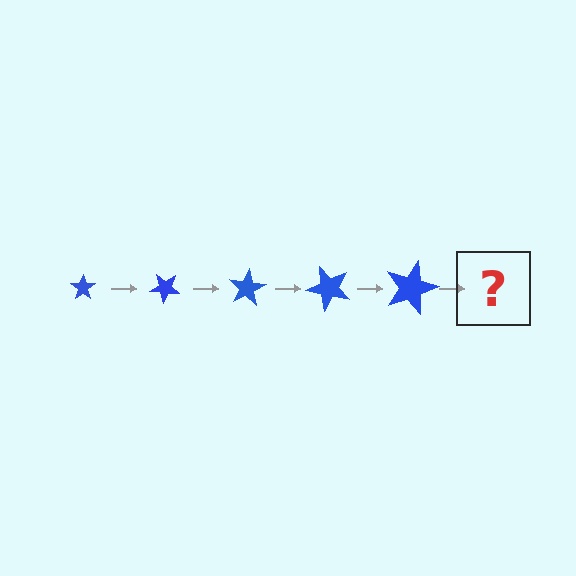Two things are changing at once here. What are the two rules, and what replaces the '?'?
The two rules are that the star grows larger each step and it rotates 40 degrees each step. The '?' should be a star, larger than the previous one and rotated 200 degrees from the start.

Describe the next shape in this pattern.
It should be a star, larger than the previous one and rotated 200 degrees from the start.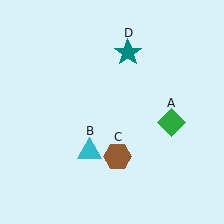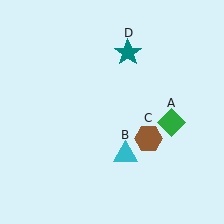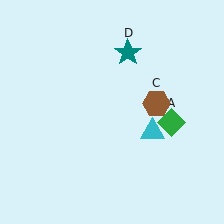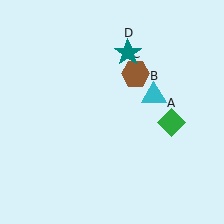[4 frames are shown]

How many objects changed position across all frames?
2 objects changed position: cyan triangle (object B), brown hexagon (object C).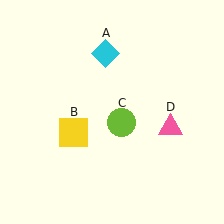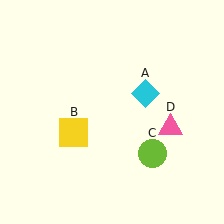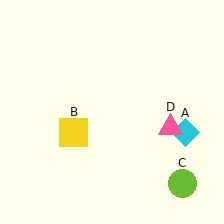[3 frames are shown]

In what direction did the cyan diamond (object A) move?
The cyan diamond (object A) moved down and to the right.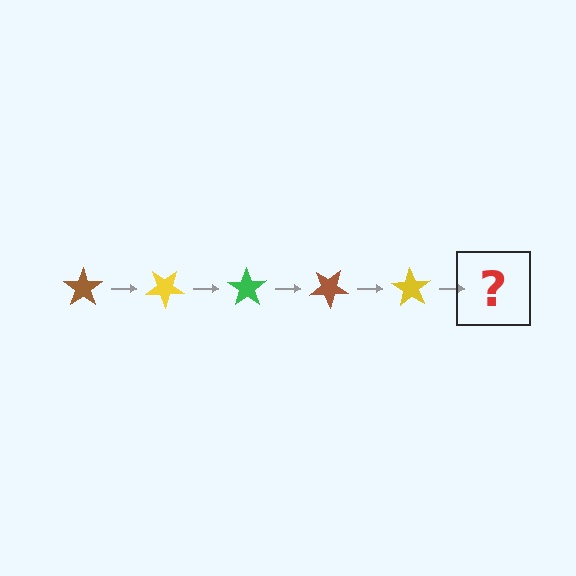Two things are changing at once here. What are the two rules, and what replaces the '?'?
The two rules are that it rotates 35 degrees each step and the color cycles through brown, yellow, and green. The '?' should be a green star, rotated 175 degrees from the start.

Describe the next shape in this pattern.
It should be a green star, rotated 175 degrees from the start.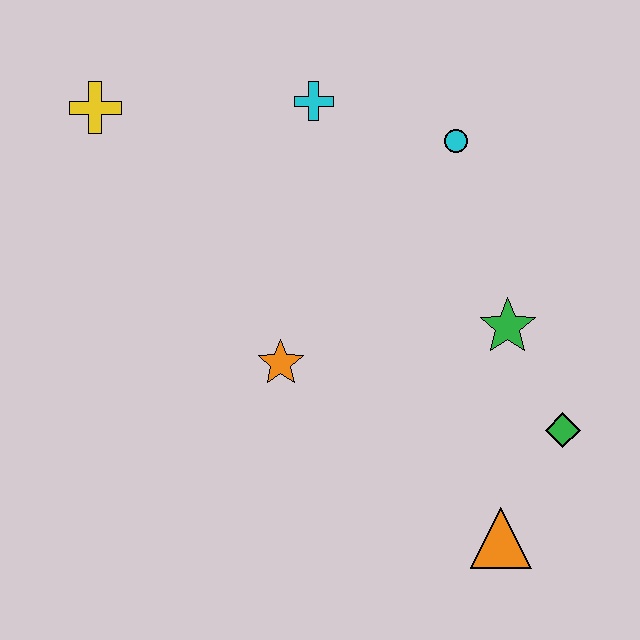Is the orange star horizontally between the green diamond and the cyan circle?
No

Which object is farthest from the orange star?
The yellow cross is farthest from the orange star.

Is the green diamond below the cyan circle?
Yes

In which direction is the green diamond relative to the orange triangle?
The green diamond is above the orange triangle.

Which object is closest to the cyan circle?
The cyan cross is closest to the cyan circle.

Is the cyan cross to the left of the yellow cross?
No